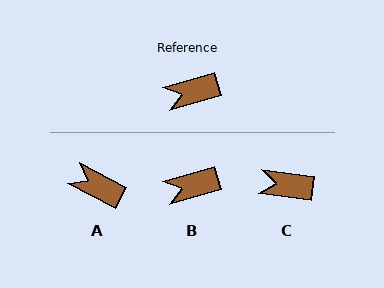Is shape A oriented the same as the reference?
No, it is off by about 44 degrees.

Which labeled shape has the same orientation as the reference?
B.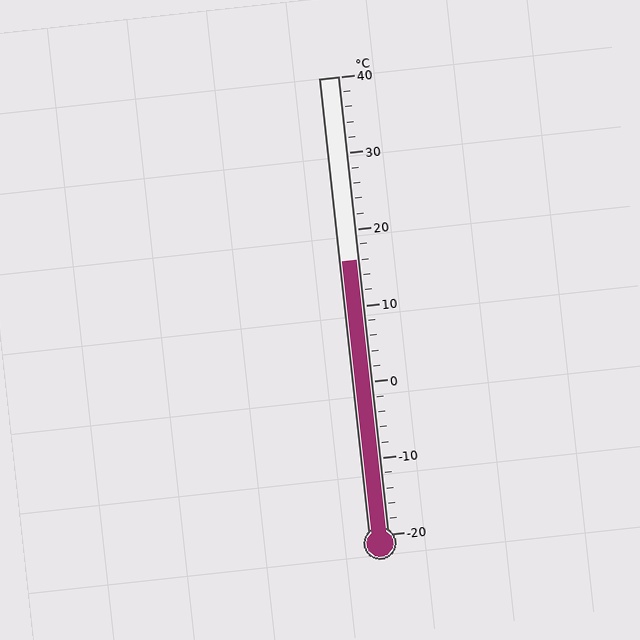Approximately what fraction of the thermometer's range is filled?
The thermometer is filled to approximately 60% of its range.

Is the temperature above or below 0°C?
The temperature is above 0°C.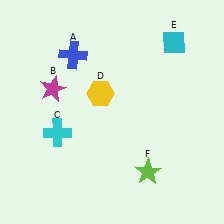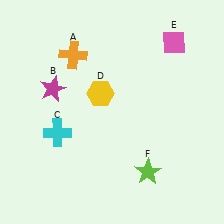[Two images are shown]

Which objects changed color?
A changed from blue to orange. E changed from cyan to pink.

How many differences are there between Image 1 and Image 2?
There are 2 differences between the two images.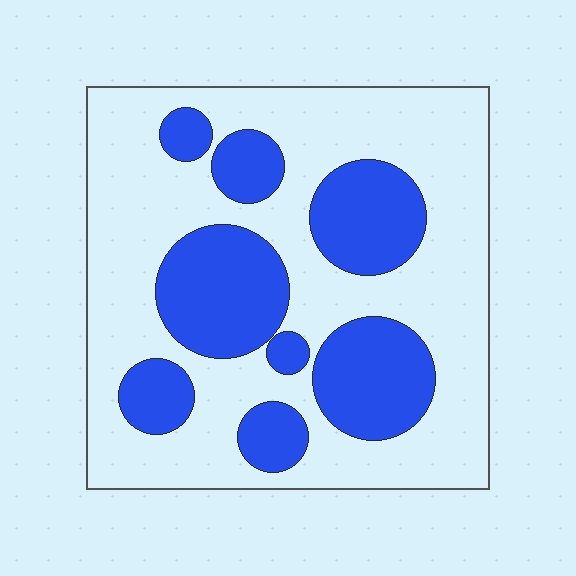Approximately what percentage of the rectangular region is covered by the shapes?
Approximately 35%.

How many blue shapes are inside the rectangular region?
8.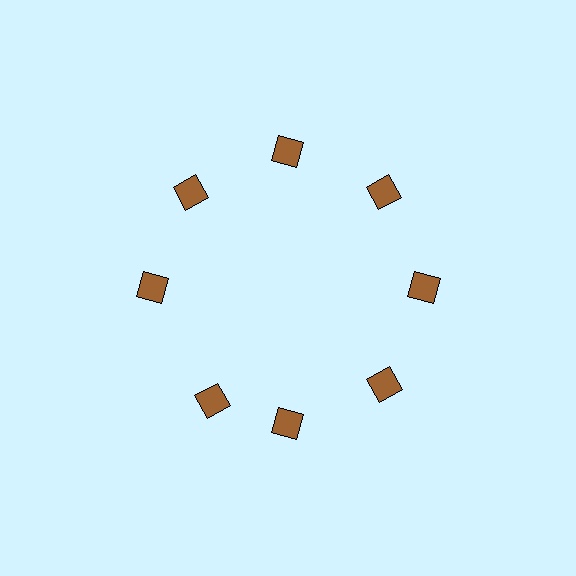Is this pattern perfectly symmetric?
No. The 8 brown squares are arranged in a ring, but one element near the 8 o'clock position is rotated out of alignment along the ring, breaking the 8-fold rotational symmetry.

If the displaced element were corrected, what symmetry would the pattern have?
It would have 8-fold rotational symmetry — the pattern would map onto itself every 45 degrees.